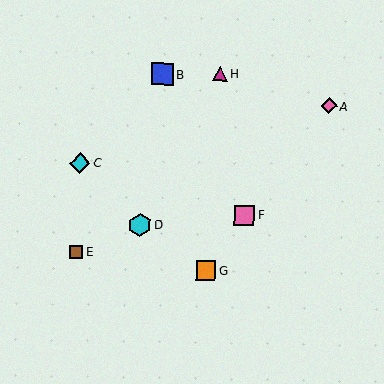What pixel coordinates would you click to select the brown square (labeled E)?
Click at (76, 252) to select the brown square E.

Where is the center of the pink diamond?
The center of the pink diamond is at (329, 106).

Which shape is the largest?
The cyan hexagon (labeled D) is the largest.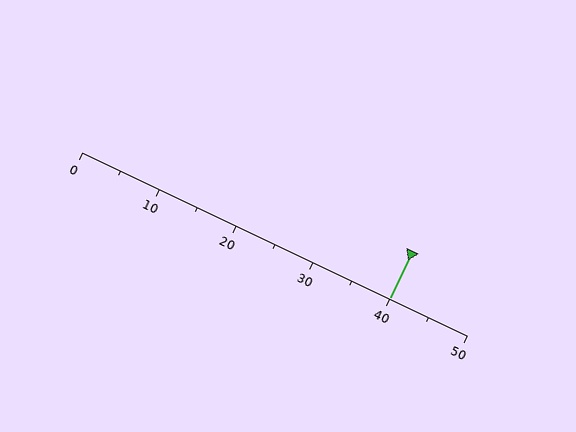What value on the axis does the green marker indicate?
The marker indicates approximately 40.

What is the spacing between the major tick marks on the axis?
The major ticks are spaced 10 apart.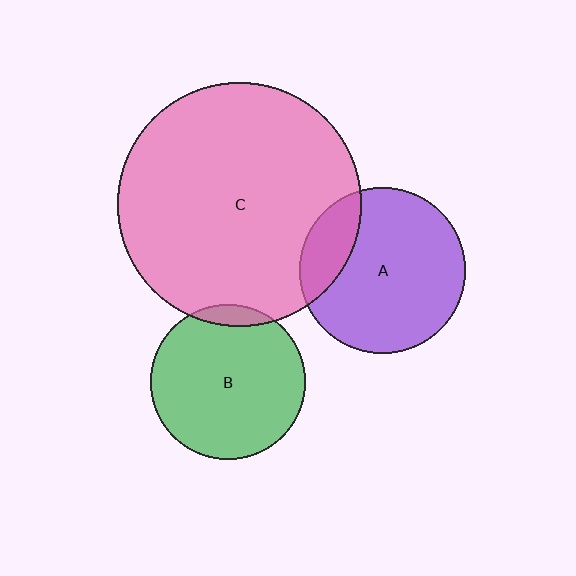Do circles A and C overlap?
Yes.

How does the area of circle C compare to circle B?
Approximately 2.5 times.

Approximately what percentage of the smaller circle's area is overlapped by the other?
Approximately 20%.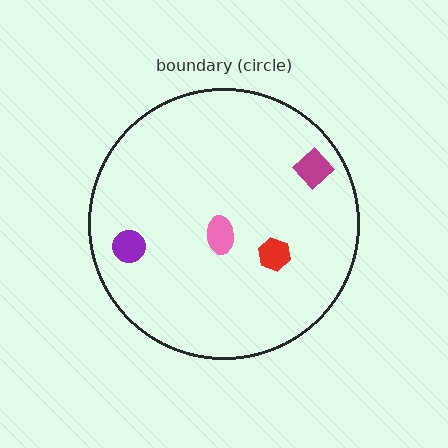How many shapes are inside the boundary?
4 inside, 0 outside.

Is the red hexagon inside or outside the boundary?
Inside.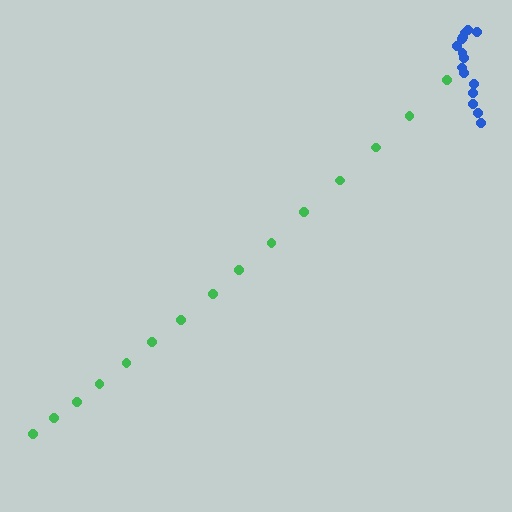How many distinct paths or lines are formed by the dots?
There are 2 distinct paths.